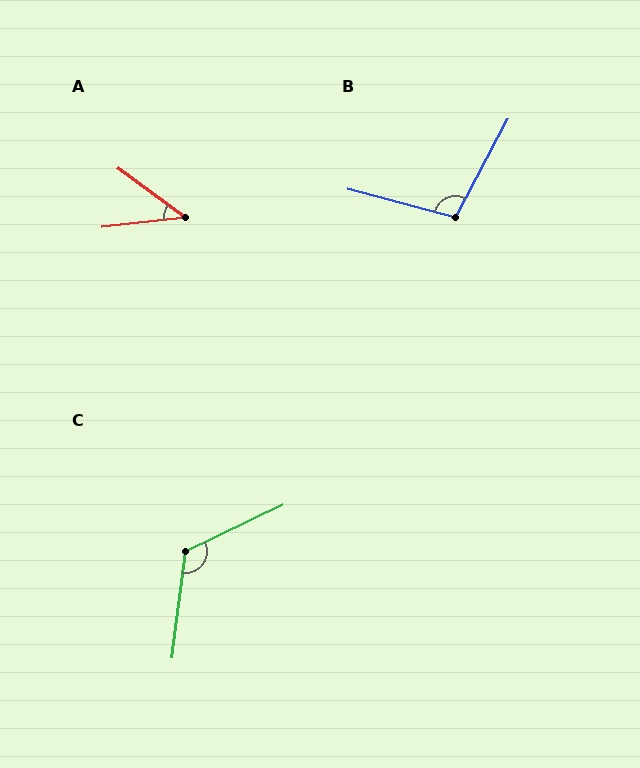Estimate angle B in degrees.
Approximately 103 degrees.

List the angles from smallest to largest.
A (42°), B (103°), C (123°).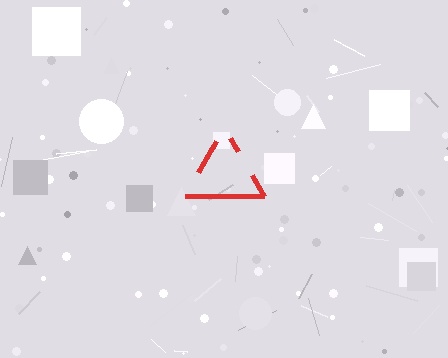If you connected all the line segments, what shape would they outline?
They would outline a triangle.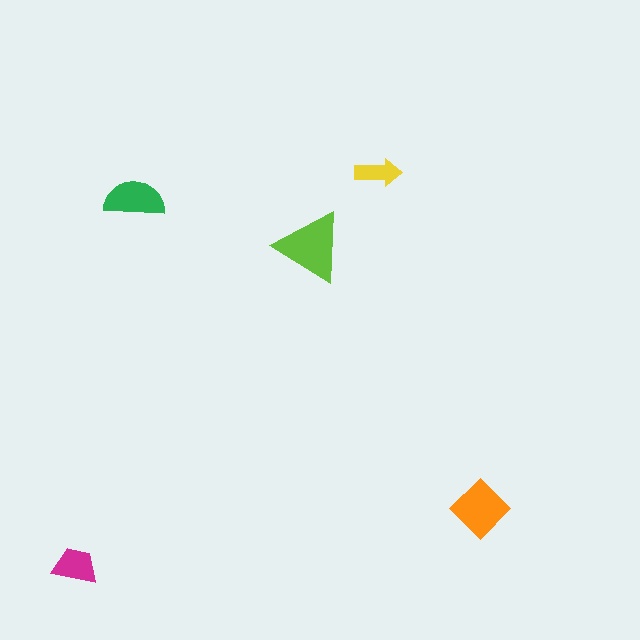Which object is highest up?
The yellow arrow is topmost.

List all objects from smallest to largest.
The yellow arrow, the magenta trapezoid, the green semicircle, the orange diamond, the lime triangle.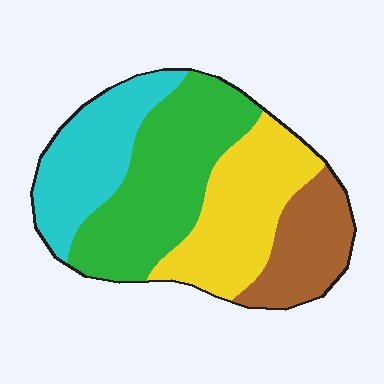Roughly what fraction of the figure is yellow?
Yellow takes up between a quarter and a half of the figure.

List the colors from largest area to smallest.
From largest to smallest: green, yellow, cyan, brown.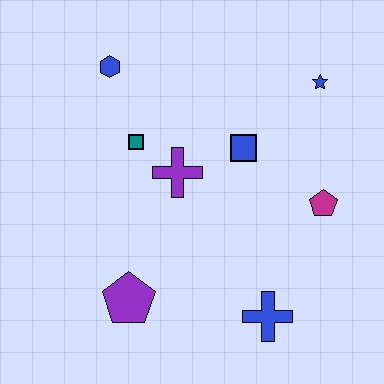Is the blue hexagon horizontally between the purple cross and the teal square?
No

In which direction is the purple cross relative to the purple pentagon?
The purple cross is above the purple pentagon.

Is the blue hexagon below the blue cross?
No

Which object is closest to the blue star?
The blue square is closest to the blue star.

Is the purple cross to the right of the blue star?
No